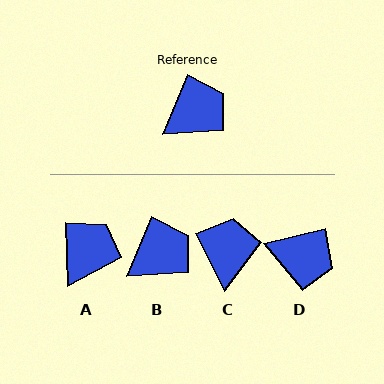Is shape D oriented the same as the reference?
No, it is off by about 53 degrees.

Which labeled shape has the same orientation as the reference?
B.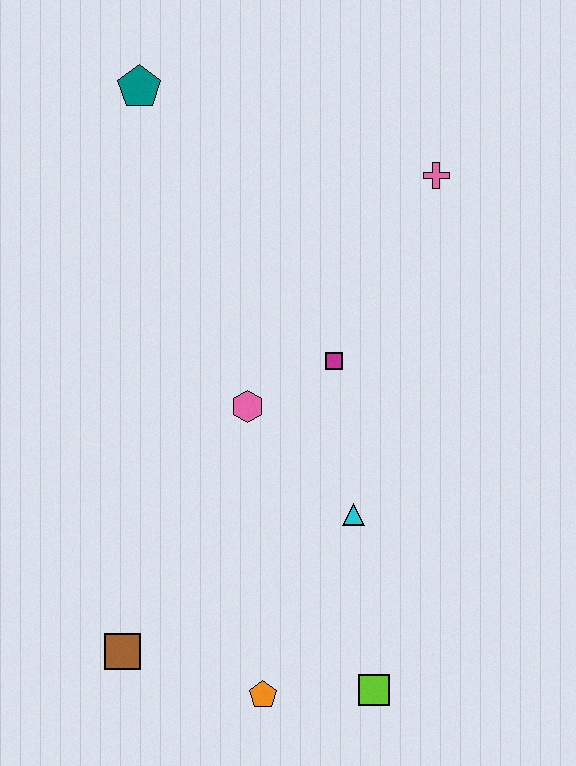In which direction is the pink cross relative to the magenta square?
The pink cross is above the magenta square.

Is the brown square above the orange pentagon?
Yes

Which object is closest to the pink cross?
The magenta square is closest to the pink cross.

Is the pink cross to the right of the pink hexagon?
Yes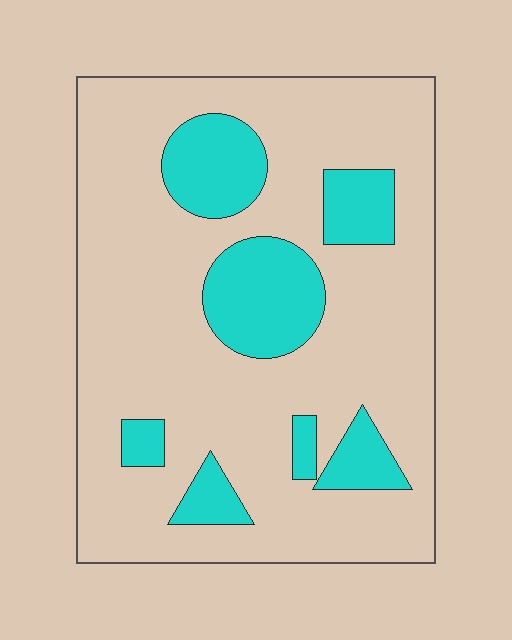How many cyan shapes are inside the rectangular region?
7.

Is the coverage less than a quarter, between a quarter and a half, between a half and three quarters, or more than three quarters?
Less than a quarter.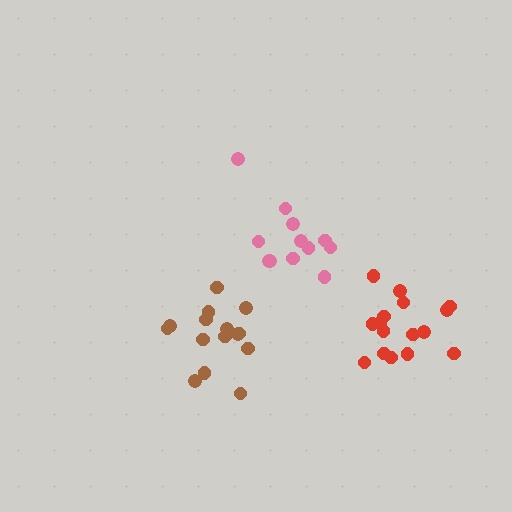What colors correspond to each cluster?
The clusters are colored: brown, pink, red.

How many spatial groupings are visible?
There are 3 spatial groupings.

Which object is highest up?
The pink cluster is topmost.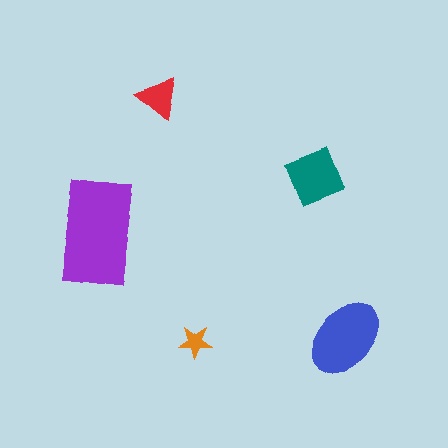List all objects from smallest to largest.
The orange star, the red triangle, the teal diamond, the blue ellipse, the purple rectangle.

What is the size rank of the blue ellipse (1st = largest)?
2nd.